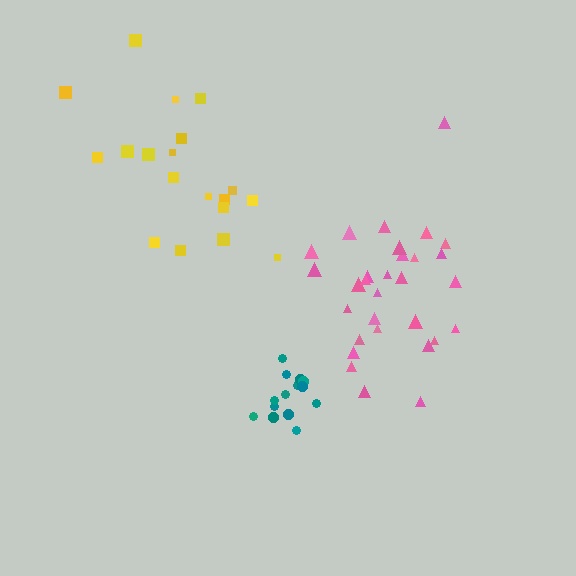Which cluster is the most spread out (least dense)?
Yellow.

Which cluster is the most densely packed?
Teal.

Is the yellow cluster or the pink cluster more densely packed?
Pink.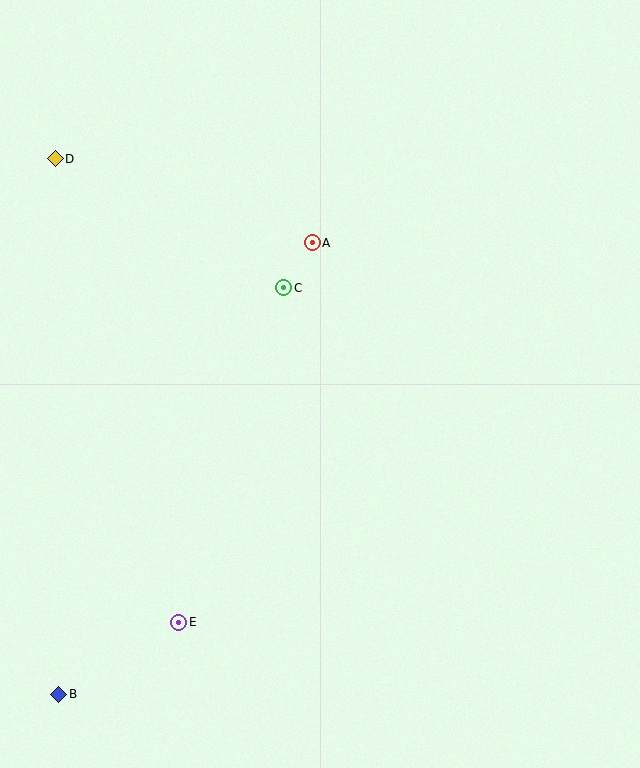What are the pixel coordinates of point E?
Point E is at (179, 622).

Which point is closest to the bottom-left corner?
Point B is closest to the bottom-left corner.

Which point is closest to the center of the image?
Point C at (284, 288) is closest to the center.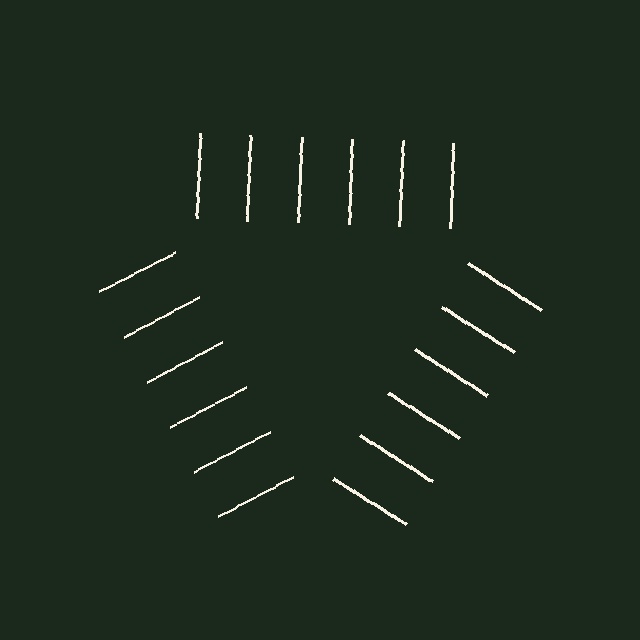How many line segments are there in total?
18 — 6 along each of the 3 edges.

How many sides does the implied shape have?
3 sides — the line-ends trace a triangle.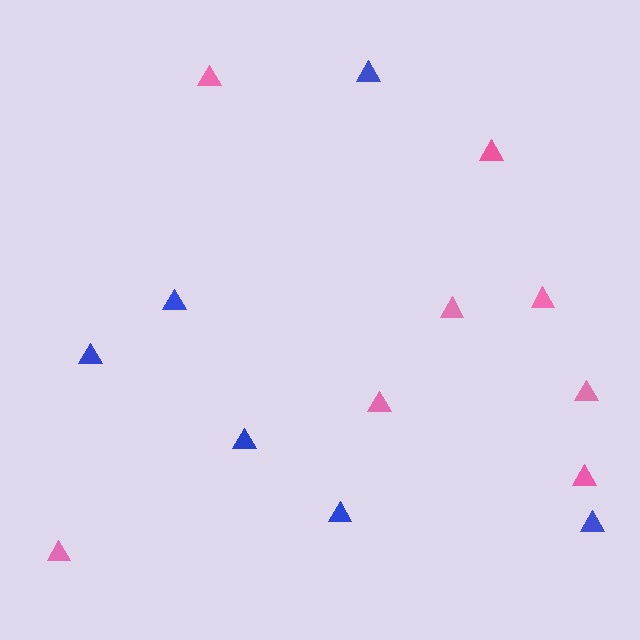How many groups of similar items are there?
There are 2 groups: one group of pink triangles (8) and one group of blue triangles (6).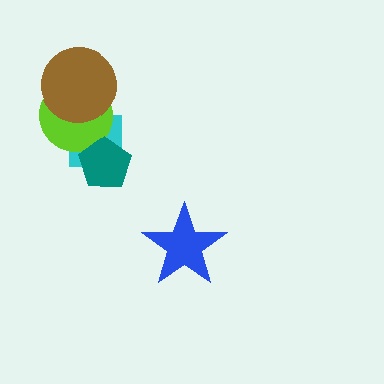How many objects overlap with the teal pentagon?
2 objects overlap with the teal pentagon.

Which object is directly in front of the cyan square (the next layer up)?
The lime circle is directly in front of the cyan square.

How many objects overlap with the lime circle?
3 objects overlap with the lime circle.